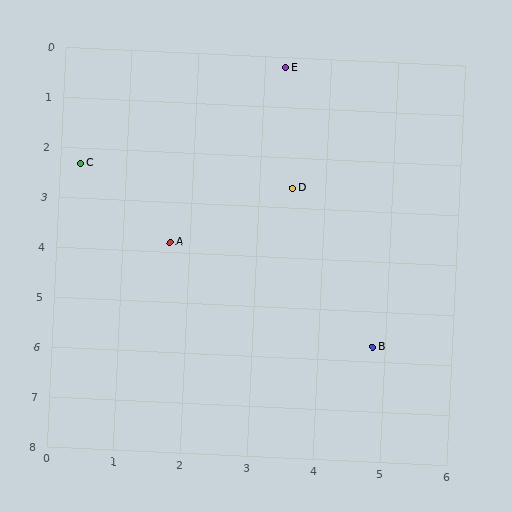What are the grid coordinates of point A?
Point A is at approximately (1.7, 3.8).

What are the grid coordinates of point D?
Point D is at approximately (3.5, 2.6).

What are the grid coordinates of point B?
Point B is at approximately (4.8, 5.7).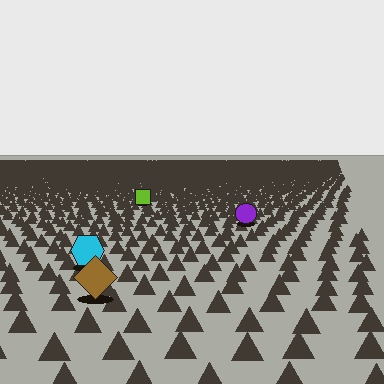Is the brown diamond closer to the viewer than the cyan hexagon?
Yes. The brown diamond is closer — you can tell from the texture gradient: the ground texture is coarser near it.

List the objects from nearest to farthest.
From nearest to farthest: the brown diamond, the cyan hexagon, the purple circle, the lime square.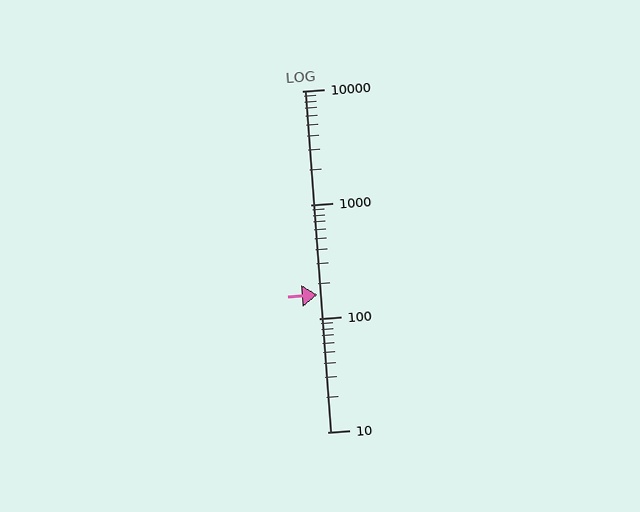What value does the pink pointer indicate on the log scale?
The pointer indicates approximately 160.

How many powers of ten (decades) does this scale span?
The scale spans 3 decades, from 10 to 10000.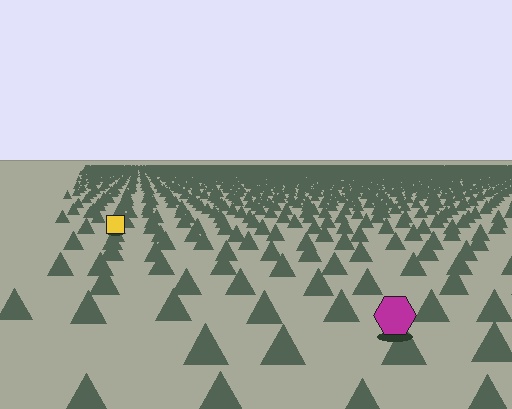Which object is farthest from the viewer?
The yellow square is farthest from the viewer. It appears smaller and the ground texture around it is denser.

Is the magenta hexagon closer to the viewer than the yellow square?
Yes. The magenta hexagon is closer — you can tell from the texture gradient: the ground texture is coarser near it.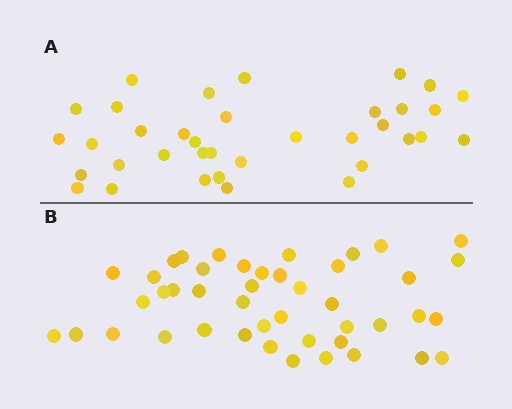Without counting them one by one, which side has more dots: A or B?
Region B (the bottom region) has more dots.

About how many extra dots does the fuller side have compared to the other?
Region B has roughly 8 or so more dots than region A.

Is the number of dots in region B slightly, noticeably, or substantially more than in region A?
Region B has only slightly more — the two regions are fairly close. The ratio is roughly 1.2 to 1.